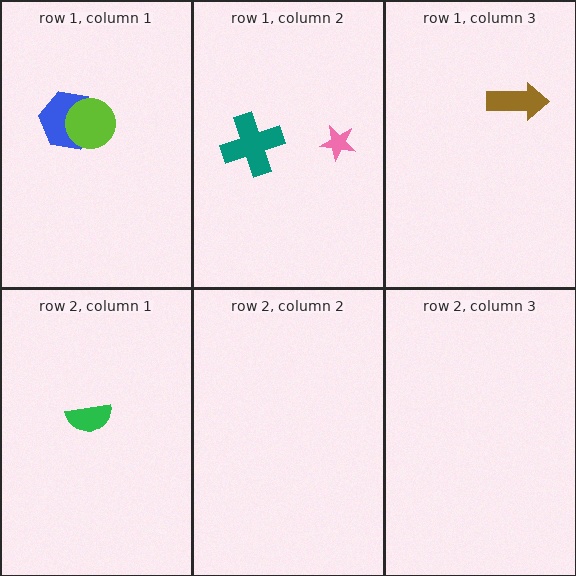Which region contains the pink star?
The row 1, column 2 region.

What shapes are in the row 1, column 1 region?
The blue hexagon, the lime circle.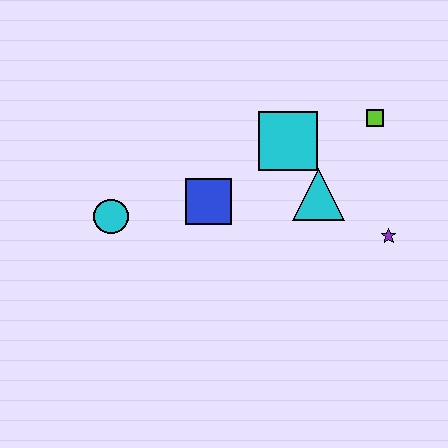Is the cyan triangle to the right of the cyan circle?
Yes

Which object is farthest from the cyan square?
The cyan circle is farthest from the cyan square.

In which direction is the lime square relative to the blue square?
The lime square is to the right of the blue square.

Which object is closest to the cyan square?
The cyan triangle is closest to the cyan square.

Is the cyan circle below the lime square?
Yes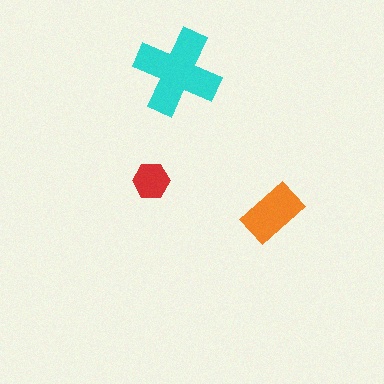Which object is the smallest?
The red hexagon.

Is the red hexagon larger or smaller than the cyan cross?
Smaller.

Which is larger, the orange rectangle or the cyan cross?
The cyan cross.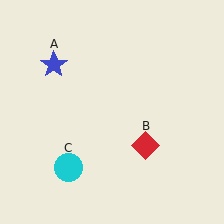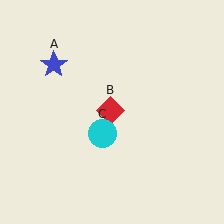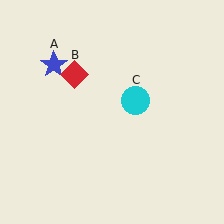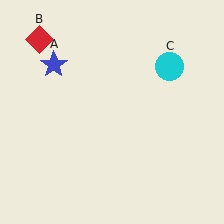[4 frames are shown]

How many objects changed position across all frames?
2 objects changed position: red diamond (object B), cyan circle (object C).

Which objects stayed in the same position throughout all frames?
Blue star (object A) remained stationary.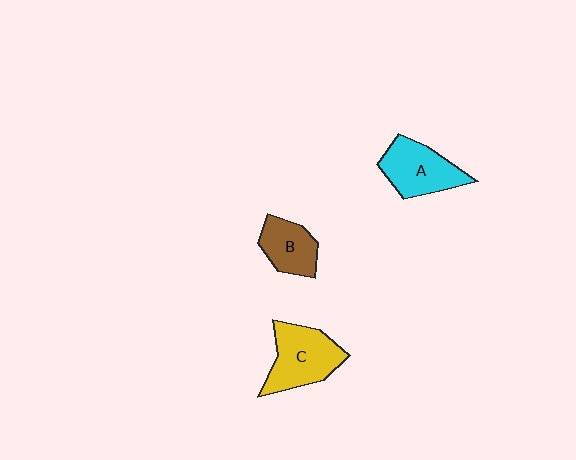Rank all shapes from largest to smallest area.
From largest to smallest: C (yellow), A (cyan), B (brown).